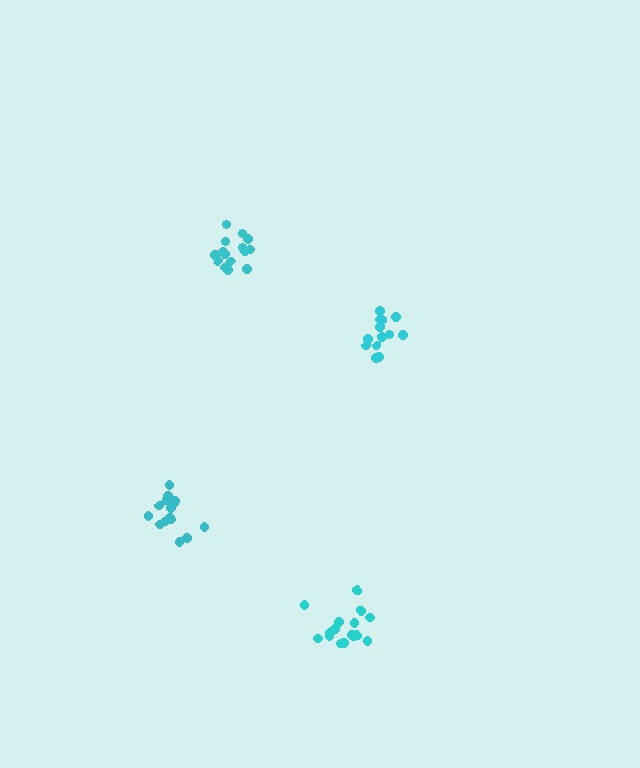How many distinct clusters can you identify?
There are 4 distinct clusters.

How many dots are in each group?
Group 1: 13 dots, Group 2: 16 dots, Group 3: 15 dots, Group 4: 15 dots (59 total).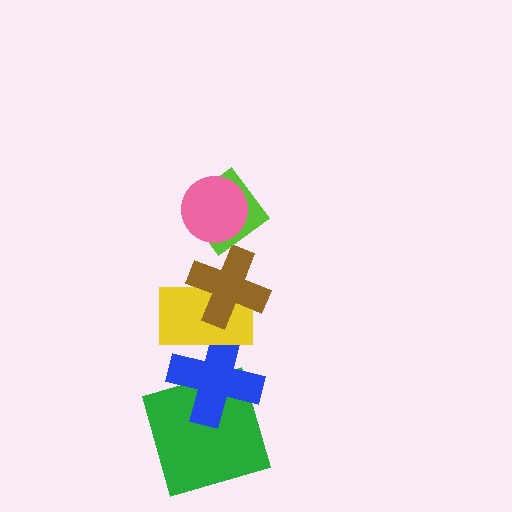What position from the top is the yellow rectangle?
The yellow rectangle is 4th from the top.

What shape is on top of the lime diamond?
The pink circle is on top of the lime diamond.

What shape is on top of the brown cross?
The lime diamond is on top of the brown cross.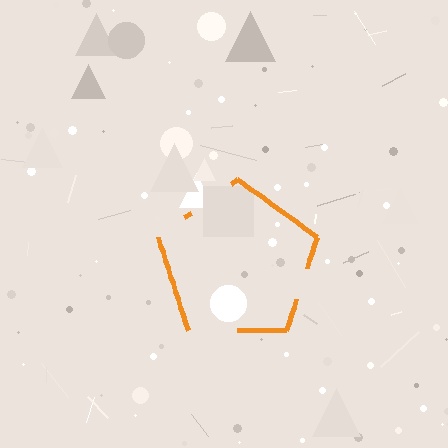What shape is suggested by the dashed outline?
The dashed outline suggests a pentagon.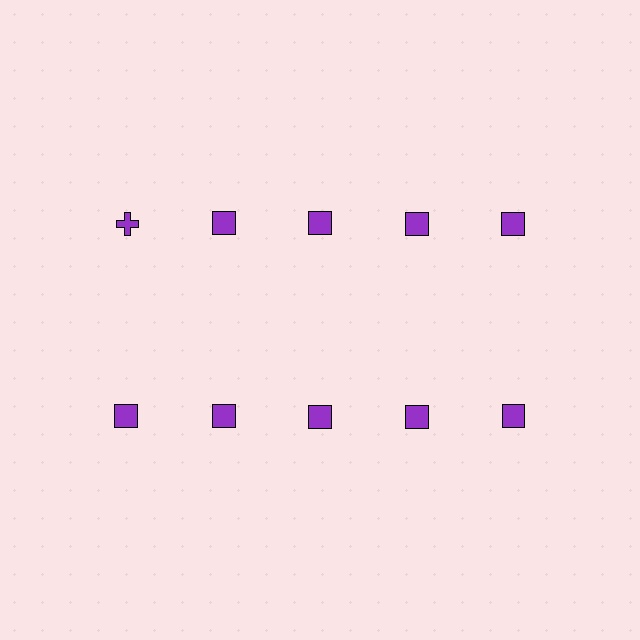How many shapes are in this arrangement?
There are 10 shapes arranged in a grid pattern.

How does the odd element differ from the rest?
It has a different shape: cross instead of square.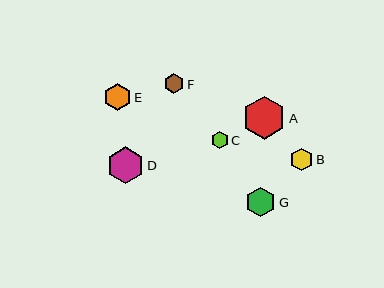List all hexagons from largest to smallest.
From largest to smallest: A, D, G, E, B, F, C.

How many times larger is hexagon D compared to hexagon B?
Hexagon D is approximately 1.6 times the size of hexagon B.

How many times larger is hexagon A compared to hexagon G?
Hexagon A is approximately 1.4 times the size of hexagon G.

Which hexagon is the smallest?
Hexagon C is the smallest with a size of approximately 17 pixels.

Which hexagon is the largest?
Hexagon A is the largest with a size of approximately 43 pixels.